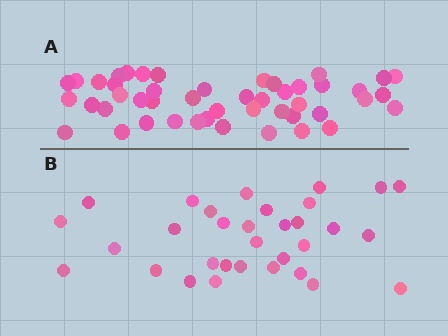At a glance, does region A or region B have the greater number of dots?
Region A (the top region) has more dots.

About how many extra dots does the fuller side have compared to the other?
Region A has approximately 15 more dots than region B.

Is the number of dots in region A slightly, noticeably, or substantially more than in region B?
Region A has substantially more. The ratio is roughly 1.5 to 1.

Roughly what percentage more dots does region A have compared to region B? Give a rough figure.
About 45% more.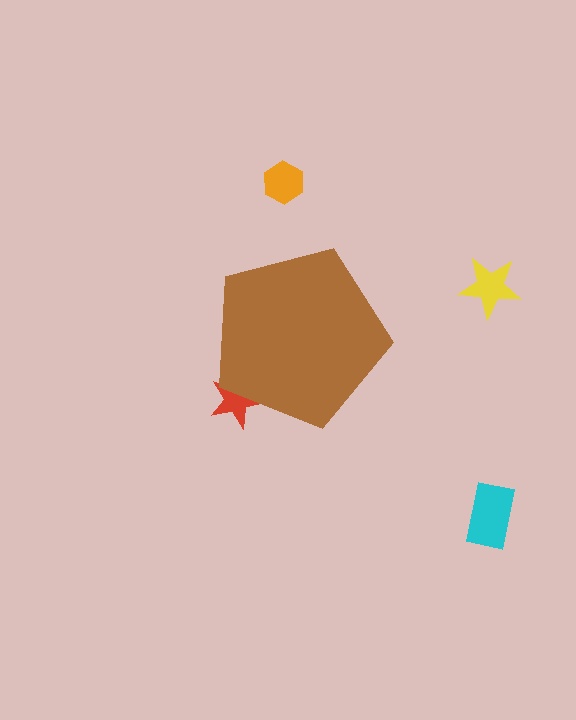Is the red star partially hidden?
Yes, the red star is partially hidden behind the brown pentagon.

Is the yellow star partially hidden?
No, the yellow star is fully visible.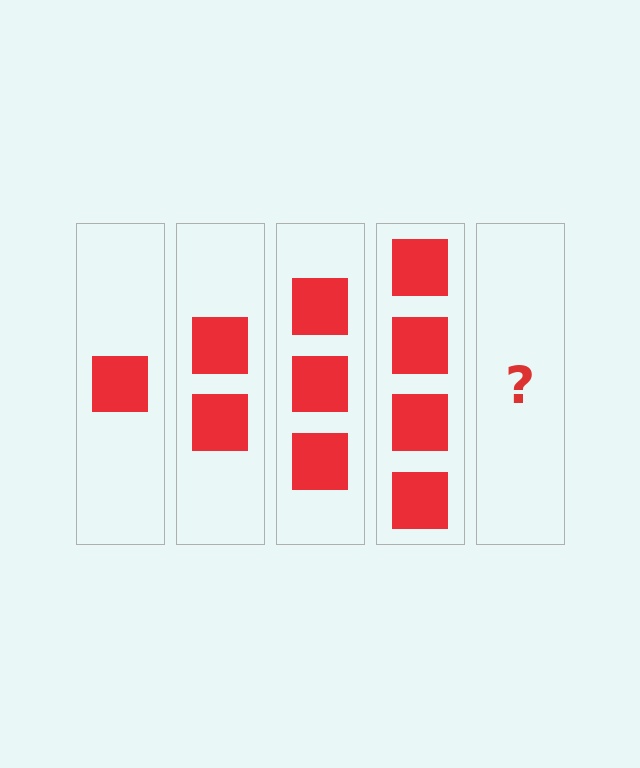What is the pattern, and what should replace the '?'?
The pattern is that each step adds one more square. The '?' should be 5 squares.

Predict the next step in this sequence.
The next step is 5 squares.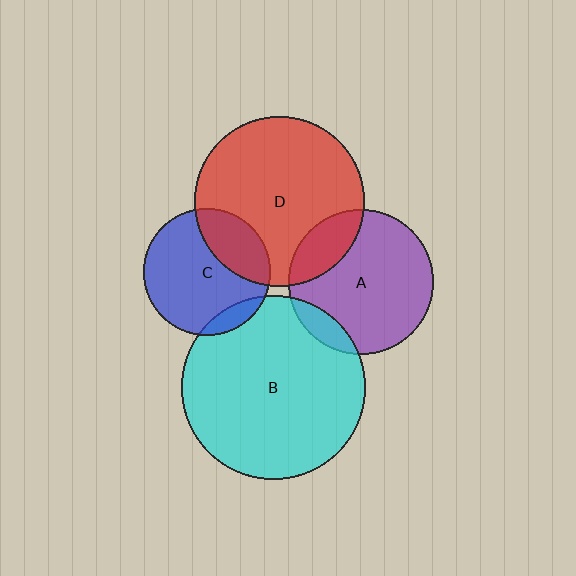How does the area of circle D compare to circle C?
Approximately 1.8 times.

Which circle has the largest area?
Circle B (cyan).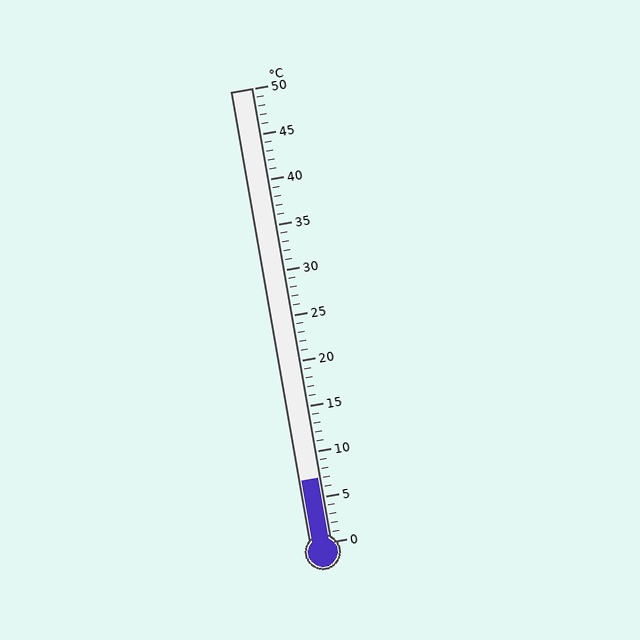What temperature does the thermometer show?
The thermometer shows approximately 7°C.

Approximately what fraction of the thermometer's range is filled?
The thermometer is filled to approximately 15% of its range.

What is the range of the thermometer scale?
The thermometer scale ranges from 0°C to 50°C.